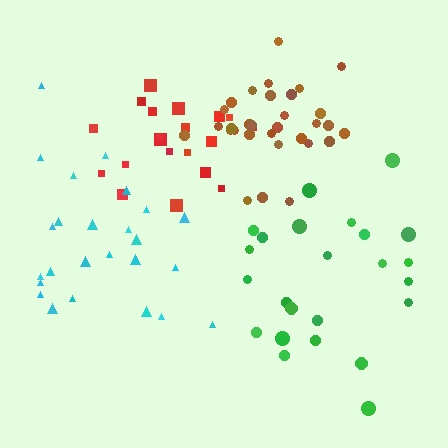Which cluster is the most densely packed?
Brown.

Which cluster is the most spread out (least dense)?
Green.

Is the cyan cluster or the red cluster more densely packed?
Cyan.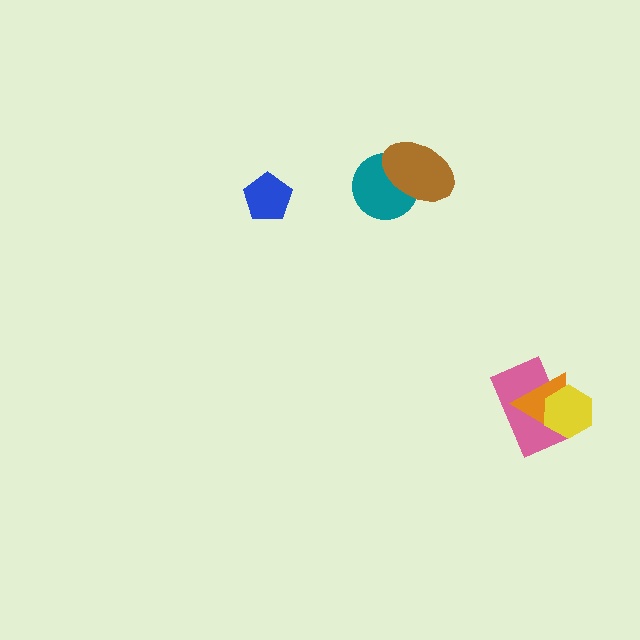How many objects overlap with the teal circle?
1 object overlaps with the teal circle.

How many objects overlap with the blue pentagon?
0 objects overlap with the blue pentagon.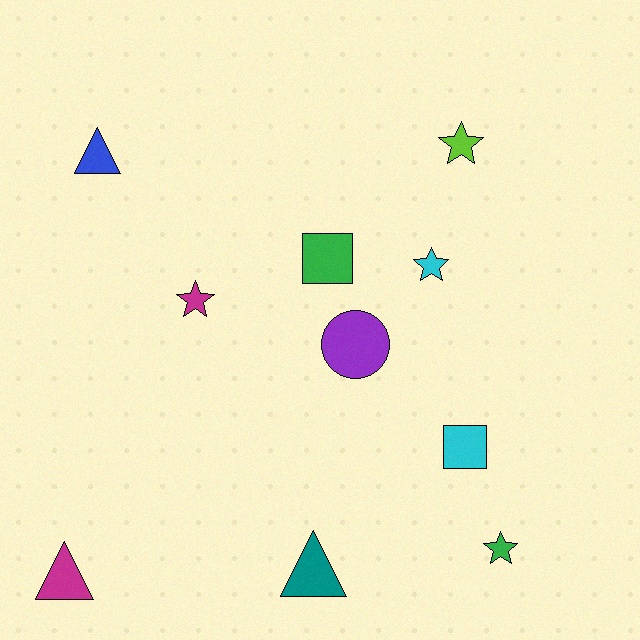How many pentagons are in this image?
There are no pentagons.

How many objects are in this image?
There are 10 objects.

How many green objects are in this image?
There are 2 green objects.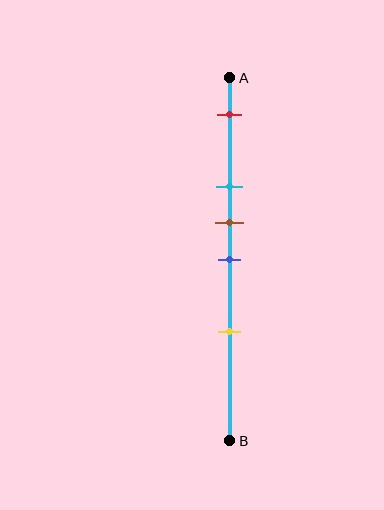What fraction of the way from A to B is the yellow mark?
The yellow mark is approximately 70% (0.7) of the way from A to B.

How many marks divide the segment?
There are 5 marks dividing the segment.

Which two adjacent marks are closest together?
The brown and blue marks are the closest adjacent pair.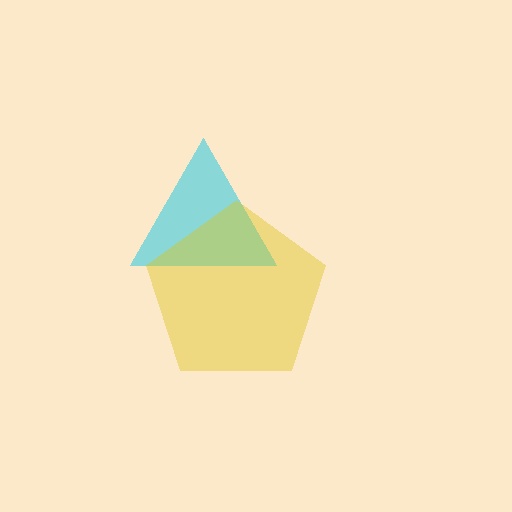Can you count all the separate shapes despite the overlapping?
Yes, there are 2 separate shapes.